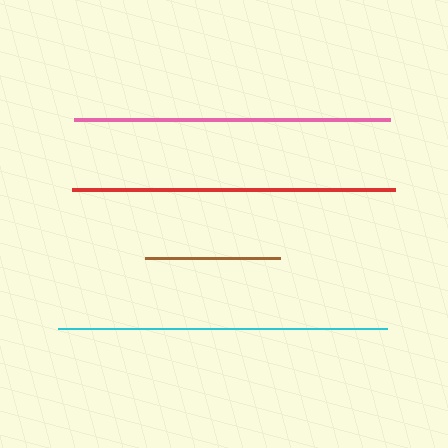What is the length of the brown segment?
The brown segment is approximately 135 pixels long.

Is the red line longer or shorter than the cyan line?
The cyan line is longer than the red line.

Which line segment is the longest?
The cyan line is the longest at approximately 329 pixels.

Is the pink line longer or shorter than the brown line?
The pink line is longer than the brown line.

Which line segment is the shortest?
The brown line is the shortest at approximately 135 pixels.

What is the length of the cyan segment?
The cyan segment is approximately 329 pixels long.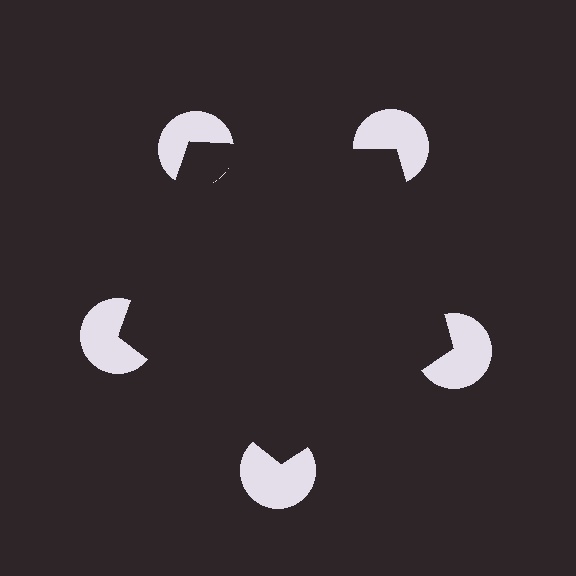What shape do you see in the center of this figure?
An illusory pentagon — its edges are inferred from the aligned wedge cuts in the pac-man discs, not physically drawn.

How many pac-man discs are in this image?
There are 5 — one at each vertex of the illusory pentagon.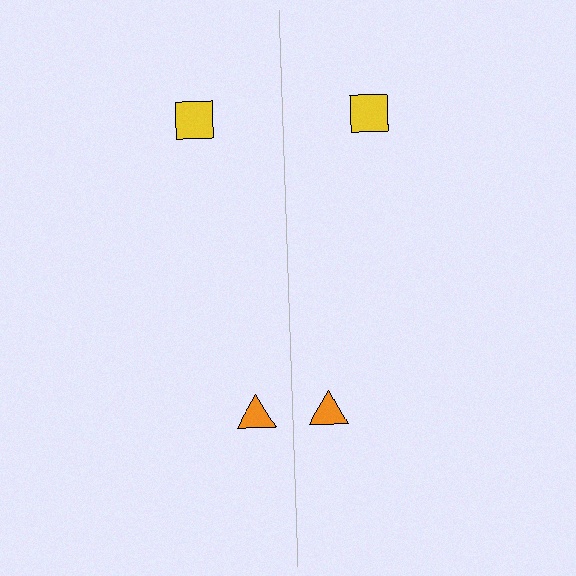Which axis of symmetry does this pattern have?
The pattern has a vertical axis of symmetry running through the center of the image.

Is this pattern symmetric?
Yes, this pattern has bilateral (reflection) symmetry.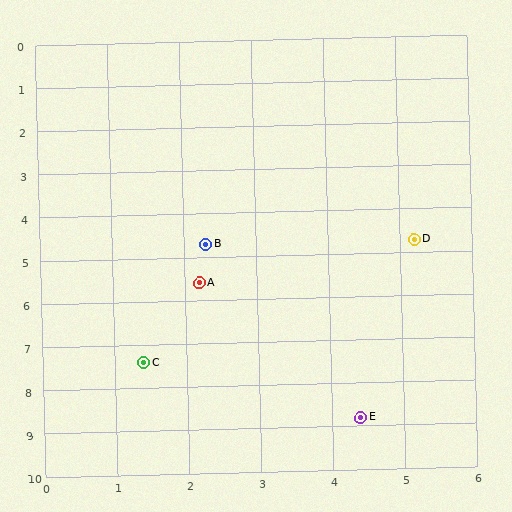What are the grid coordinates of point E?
Point E is at approximately (4.4, 8.8).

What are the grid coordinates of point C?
Point C is at approximately (1.4, 7.4).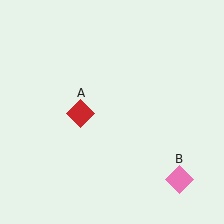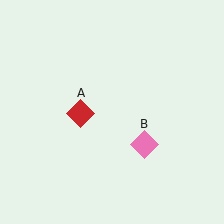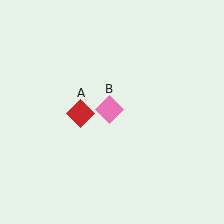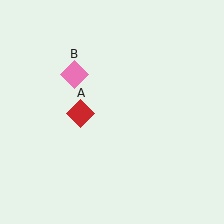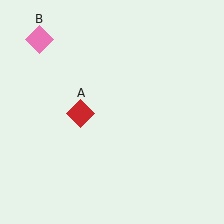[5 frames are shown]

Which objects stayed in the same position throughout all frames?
Red diamond (object A) remained stationary.